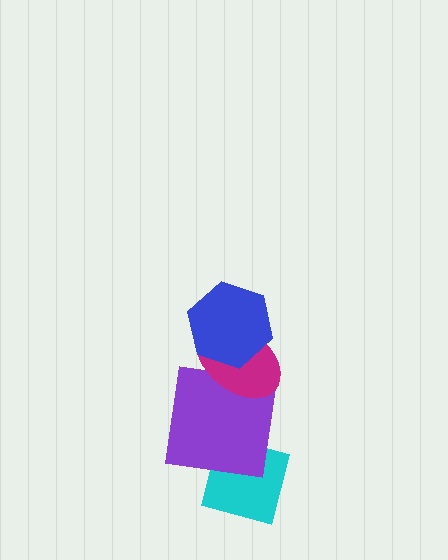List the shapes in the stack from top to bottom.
From top to bottom: the blue hexagon, the magenta ellipse, the purple square, the cyan square.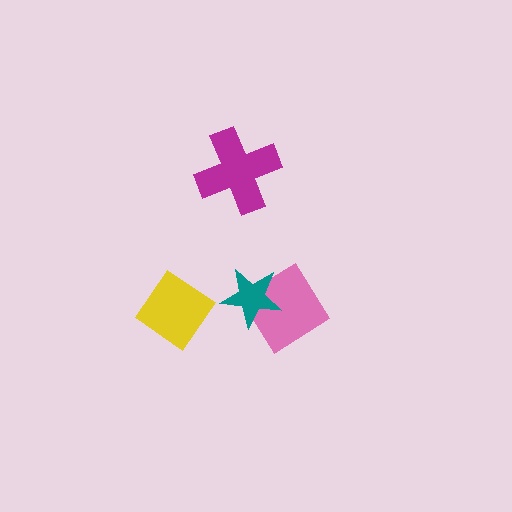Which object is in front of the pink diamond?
The teal star is in front of the pink diamond.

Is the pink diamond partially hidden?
Yes, it is partially covered by another shape.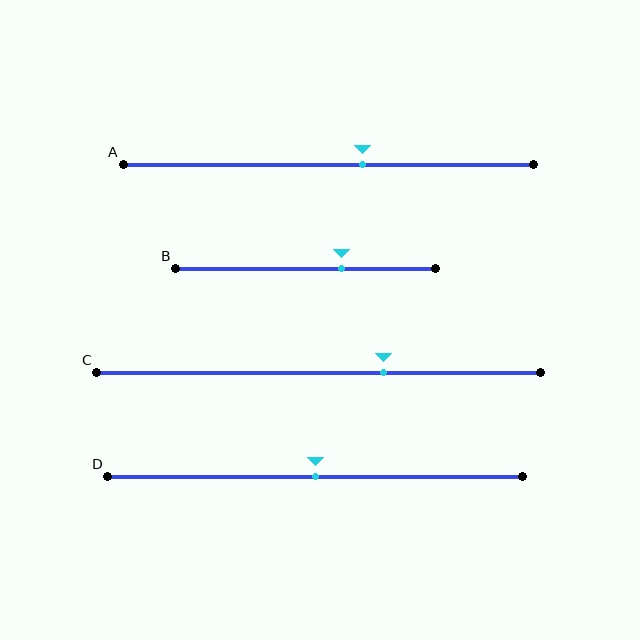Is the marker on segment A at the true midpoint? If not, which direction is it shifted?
No, the marker on segment A is shifted to the right by about 8% of the segment length.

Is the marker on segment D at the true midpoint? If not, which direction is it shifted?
Yes, the marker on segment D is at the true midpoint.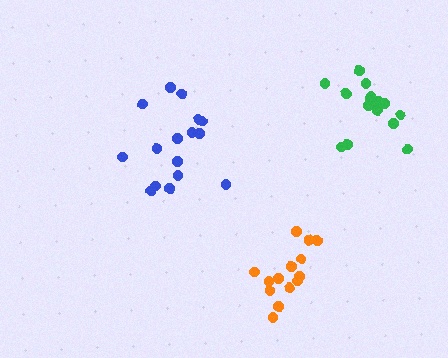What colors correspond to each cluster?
The clusters are colored: blue, green, orange.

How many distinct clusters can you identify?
There are 3 distinct clusters.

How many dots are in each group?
Group 1: 16 dots, Group 2: 16 dots, Group 3: 14 dots (46 total).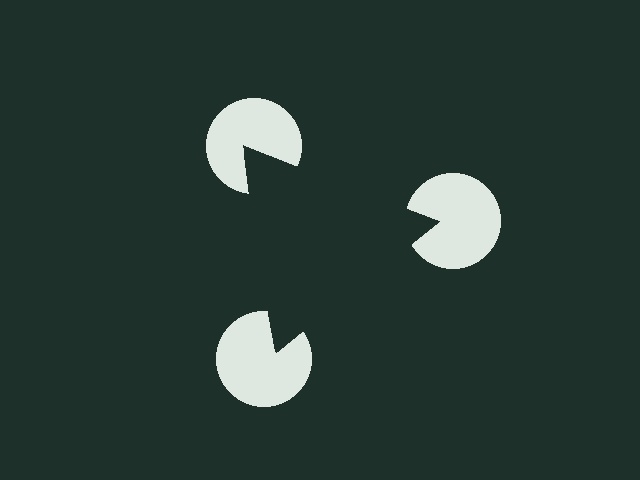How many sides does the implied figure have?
3 sides.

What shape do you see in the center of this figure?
An illusory triangle — its edges are inferred from the aligned wedge cuts in the pac-man discs, not physically drawn.